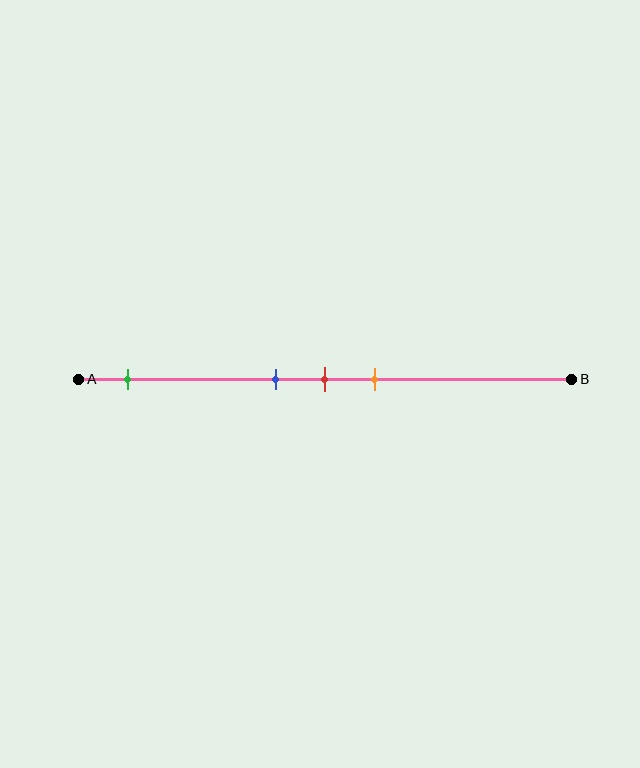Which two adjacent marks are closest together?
The blue and red marks are the closest adjacent pair.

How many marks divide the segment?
There are 4 marks dividing the segment.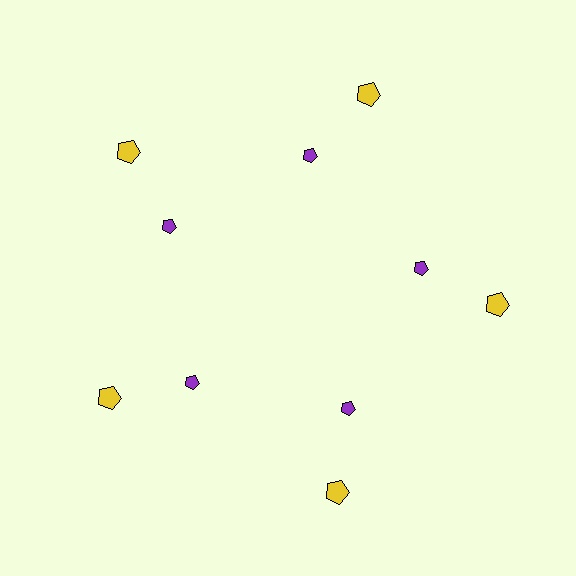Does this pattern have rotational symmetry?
Yes, this pattern has 5-fold rotational symmetry. It looks the same after rotating 72 degrees around the center.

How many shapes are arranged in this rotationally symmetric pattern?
There are 10 shapes, arranged in 5 groups of 2.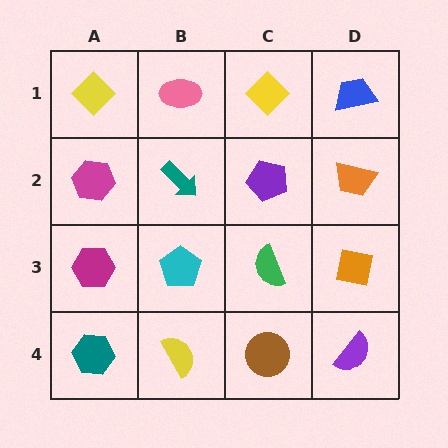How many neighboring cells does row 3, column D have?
3.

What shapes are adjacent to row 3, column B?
A teal arrow (row 2, column B), a yellow semicircle (row 4, column B), a magenta hexagon (row 3, column A), a green semicircle (row 3, column C).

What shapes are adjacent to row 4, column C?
A green semicircle (row 3, column C), a yellow semicircle (row 4, column B), a purple semicircle (row 4, column D).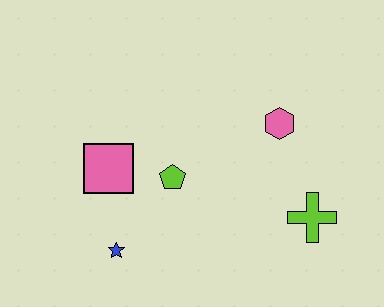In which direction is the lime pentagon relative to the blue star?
The lime pentagon is above the blue star.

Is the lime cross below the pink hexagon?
Yes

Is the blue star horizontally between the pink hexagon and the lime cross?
No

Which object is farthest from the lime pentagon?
The lime cross is farthest from the lime pentagon.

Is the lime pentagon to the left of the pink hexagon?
Yes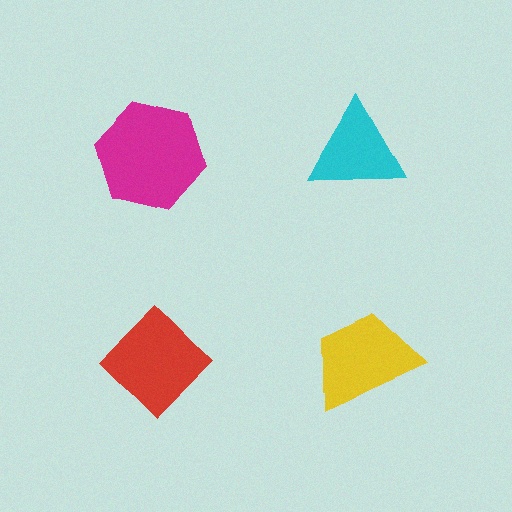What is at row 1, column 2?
A cyan triangle.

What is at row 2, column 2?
A yellow trapezoid.